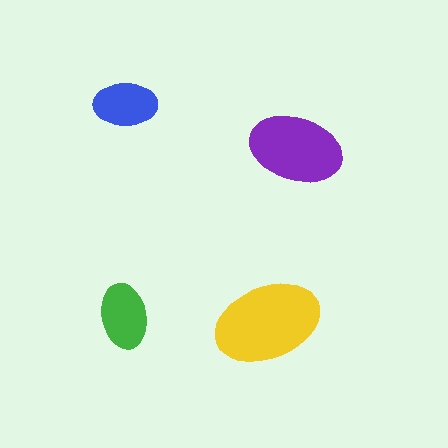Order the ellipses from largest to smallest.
the yellow one, the purple one, the green one, the blue one.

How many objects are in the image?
There are 4 objects in the image.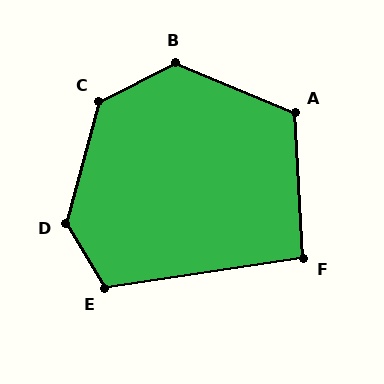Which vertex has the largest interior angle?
D, at approximately 134 degrees.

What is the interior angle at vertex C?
Approximately 132 degrees (obtuse).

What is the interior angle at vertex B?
Approximately 131 degrees (obtuse).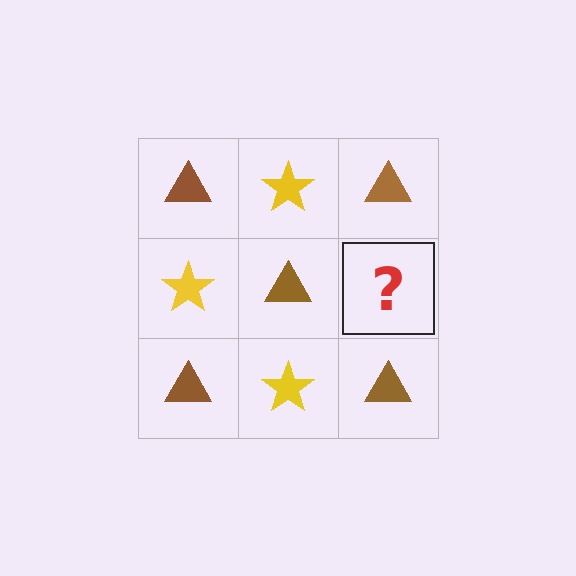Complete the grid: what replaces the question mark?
The question mark should be replaced with a yellow star.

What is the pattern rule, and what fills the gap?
The rule is that it alternates brown triangle and yellow star in a checkerboard pattern. The gap should be filled with a yellow star.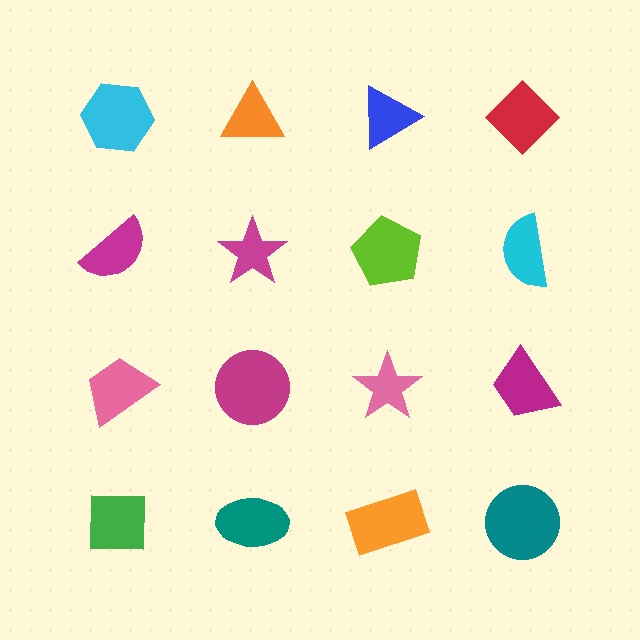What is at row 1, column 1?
A cyan hexagon.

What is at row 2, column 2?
A magenta star.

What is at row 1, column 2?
An orange triangle.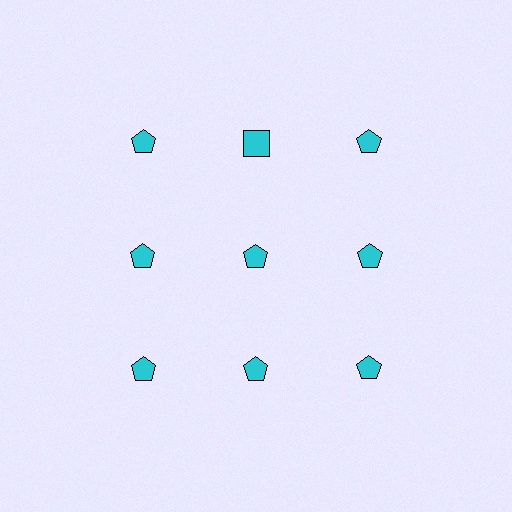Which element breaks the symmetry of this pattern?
The cyan square in the top row, second from left column breaks the symmetry. All other shapes are cyan pentagons.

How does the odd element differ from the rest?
It has a different shape: square instead of pentagon.